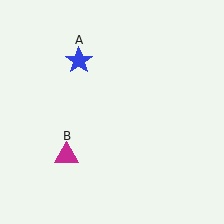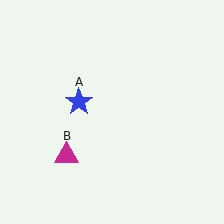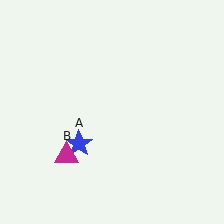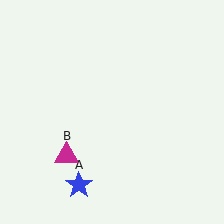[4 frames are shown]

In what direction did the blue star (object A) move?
The blue star (object A) moved down.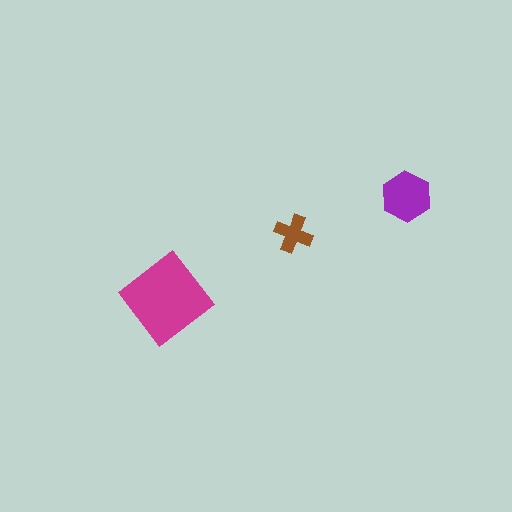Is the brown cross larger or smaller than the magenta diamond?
Smaller.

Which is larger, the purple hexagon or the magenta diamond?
The magenta diamond.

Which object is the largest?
The magenta diamond.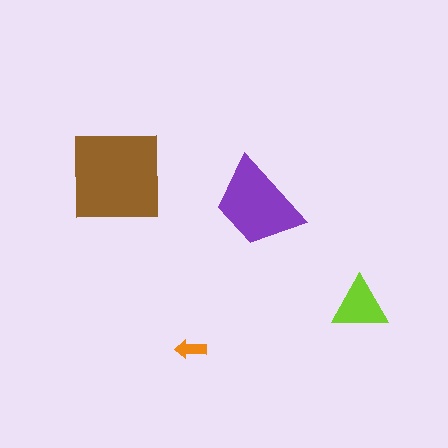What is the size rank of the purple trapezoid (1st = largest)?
2nd.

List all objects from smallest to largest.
The orange arrow, the lime triangle, the purple trapezoid, the brown square.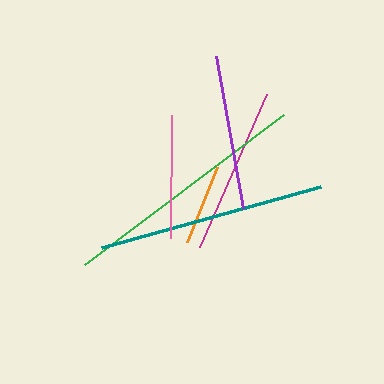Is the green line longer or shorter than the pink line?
The green line is longer than the pink line.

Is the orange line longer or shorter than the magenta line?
The magenta line is longer than the orange line.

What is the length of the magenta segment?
The magenta segment is approximately 167 pixels long.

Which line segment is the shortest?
The orange line is the shortest at approximately 81 pixels.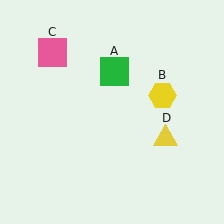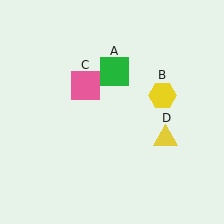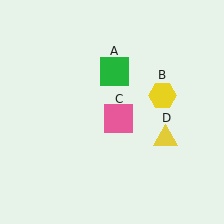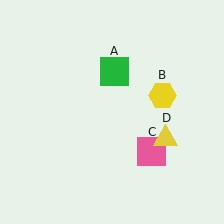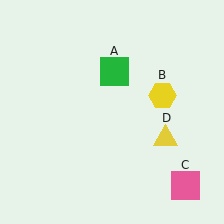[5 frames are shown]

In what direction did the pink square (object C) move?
The pink square (object C) moved down and to the right.